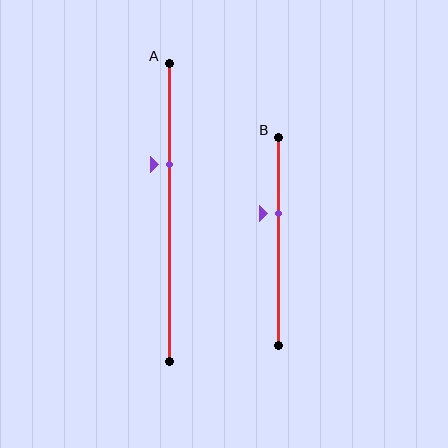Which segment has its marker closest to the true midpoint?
Segment B has its marker closest to the true midpoint.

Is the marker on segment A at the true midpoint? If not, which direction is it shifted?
No, the marker on segment A is shifted upward by about 16% of the segment length.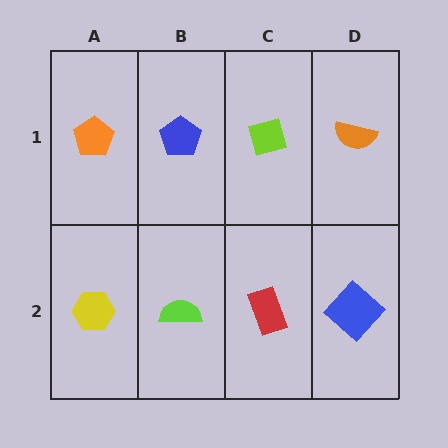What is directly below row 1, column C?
A red rectangle.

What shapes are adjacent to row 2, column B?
A blue pentagon (row 1, column B), a yellow hexagon (row 2, column A), a red rectangle (row 2, column C).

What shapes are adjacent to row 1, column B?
A lime semicircle (row 2, column B), an orange pentagon (row 1, column A), a lime diamond (row 1, column C).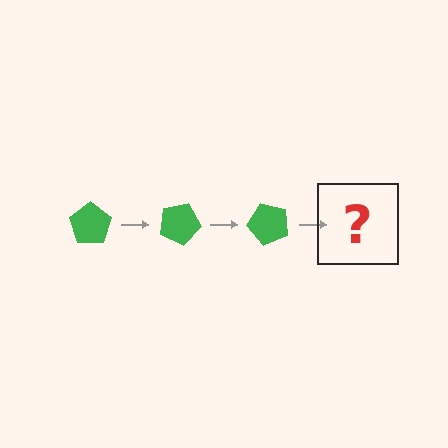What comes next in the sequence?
The next element should be a green pentagon rotated 75 degrees.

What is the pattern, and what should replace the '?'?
The pattern is that the pentagon rotates 25 degrees each step. The '?' should be a green pentagon rotated 75 degrees.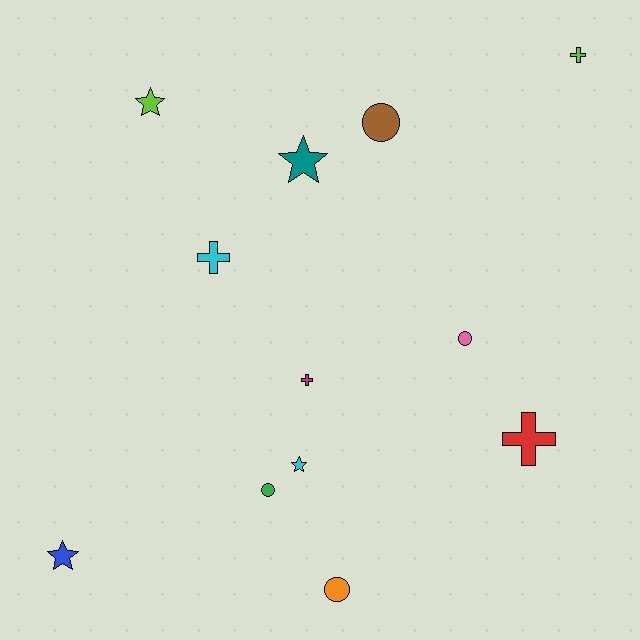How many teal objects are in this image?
There is 1 teal object.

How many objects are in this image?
There are 12 objects.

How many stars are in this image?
There are 4 stars.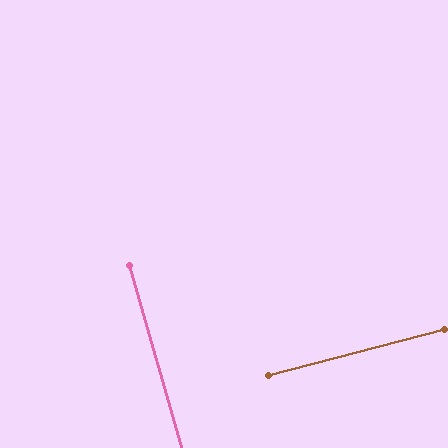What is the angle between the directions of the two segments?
Approximately 89 degrees.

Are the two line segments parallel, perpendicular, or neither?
Perpendicular — they meet at approximately 89°.